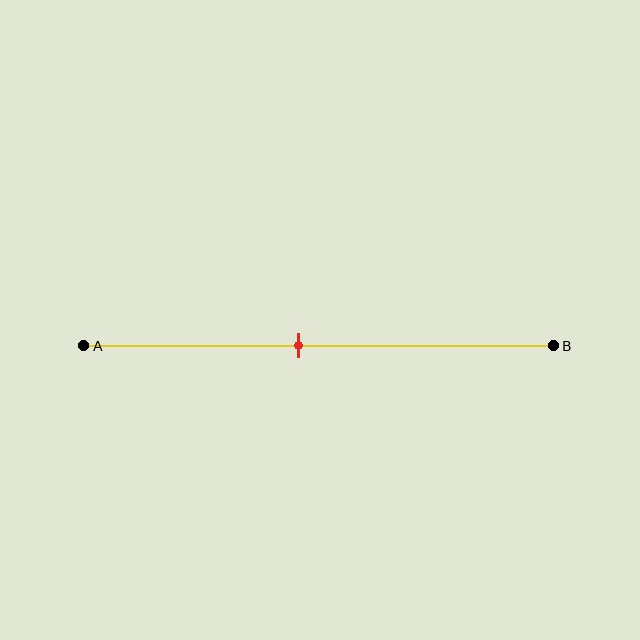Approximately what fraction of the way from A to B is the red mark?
The red mark is approximately 45% of the way from A to B.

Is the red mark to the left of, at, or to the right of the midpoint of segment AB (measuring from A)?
The red mark is to the left of the midpoint of segment AB.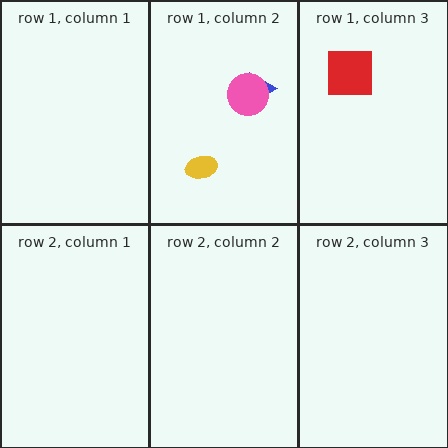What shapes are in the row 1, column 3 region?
The red square.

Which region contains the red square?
The row 1, column 3 region.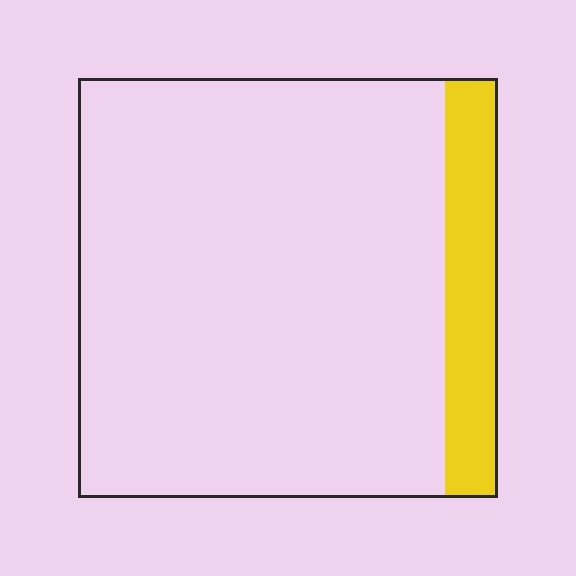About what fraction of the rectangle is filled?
About one eighth (1/8).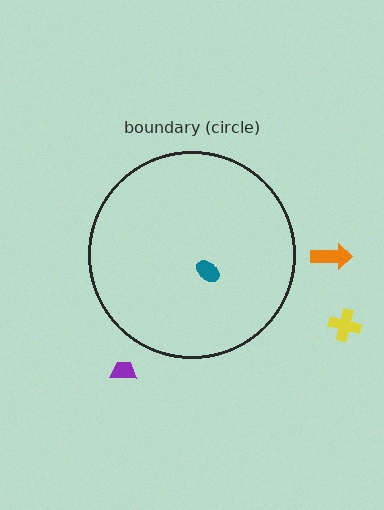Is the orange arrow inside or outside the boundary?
Outside.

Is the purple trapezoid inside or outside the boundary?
Outside.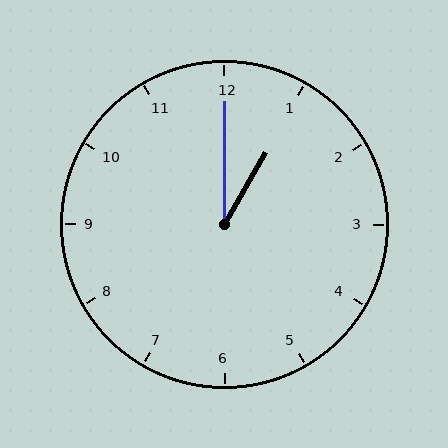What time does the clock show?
1:00.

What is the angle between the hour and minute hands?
Approximately 30 degrees.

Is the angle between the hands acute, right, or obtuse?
It is acute.